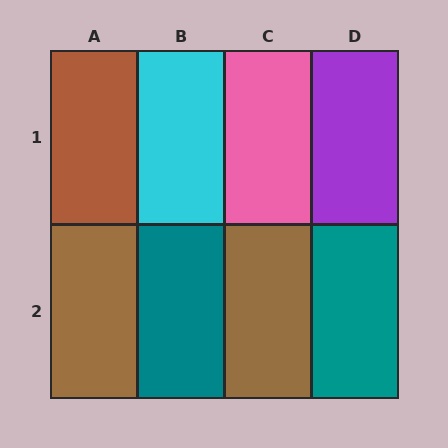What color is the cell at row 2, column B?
Teal.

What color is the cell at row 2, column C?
Brown.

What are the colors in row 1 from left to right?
Brown, cyan, pink, purple.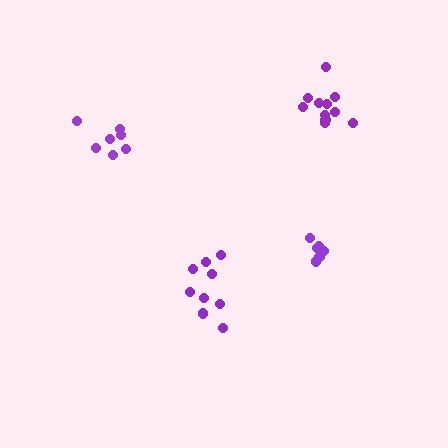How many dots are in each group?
Group 1: 9 dots, Group 2: 11 dots, Group 3: 6 dots, Group 4: 7 dots (33 total).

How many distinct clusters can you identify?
There are 4 distinct clusters.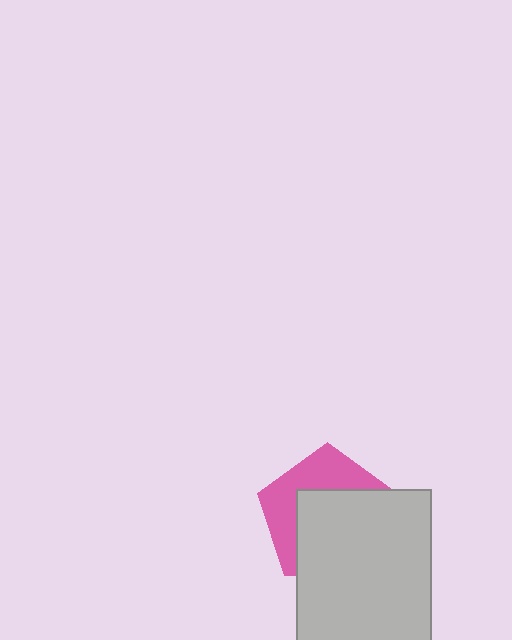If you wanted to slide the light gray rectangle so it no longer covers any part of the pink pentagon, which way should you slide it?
Slide it toward the lower-right — that is the most direct way to separate the two shapes.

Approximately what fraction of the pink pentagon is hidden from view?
Roughly 59% of the pink pentagon is hidden behind the light gray rectangle.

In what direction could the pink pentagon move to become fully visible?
The pink pentagon could move toward the upper-left. That would shift it out from behind the light gray rectangle entirely.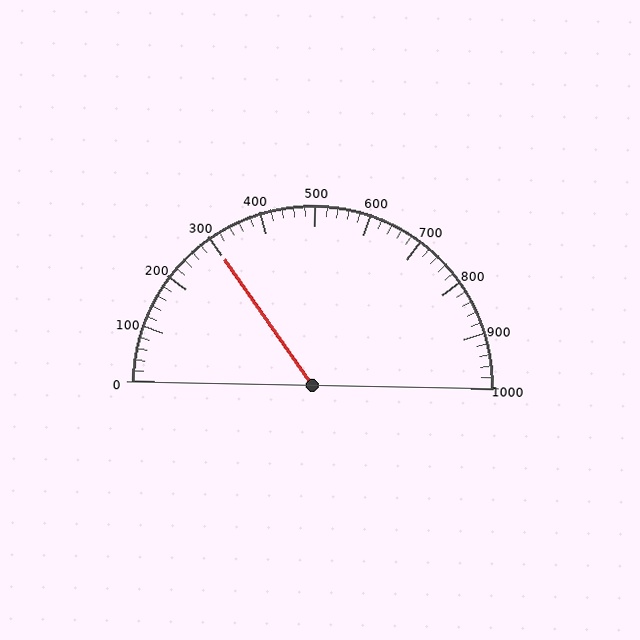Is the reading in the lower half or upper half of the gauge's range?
The reading is in the lower half of the range (0 to 1000).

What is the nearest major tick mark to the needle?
The nearest major tick mark is 300.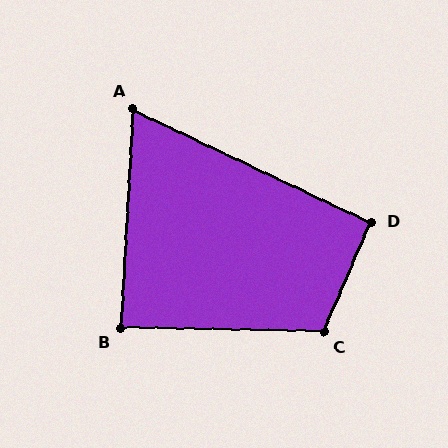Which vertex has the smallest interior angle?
A, at approximately 68 degrees.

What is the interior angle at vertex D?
Approximately 92 degrees (approximately right).